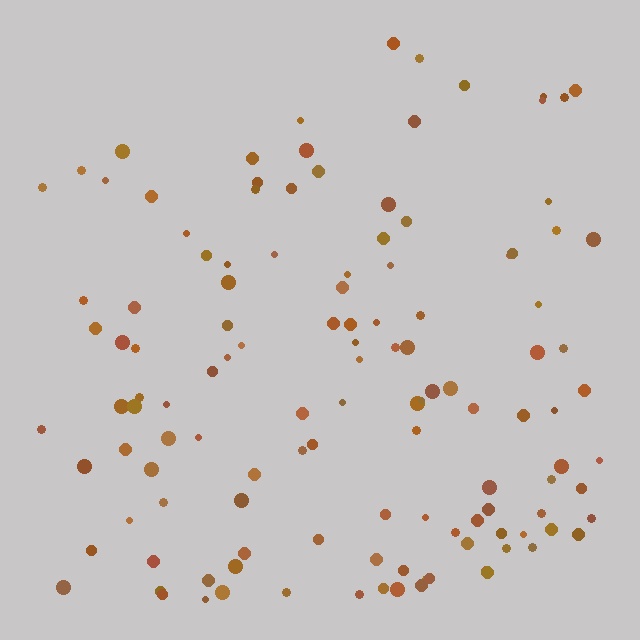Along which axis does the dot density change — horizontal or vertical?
Vertical.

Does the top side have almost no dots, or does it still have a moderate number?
Still a moderate number, just noticeably fewer than the bottom.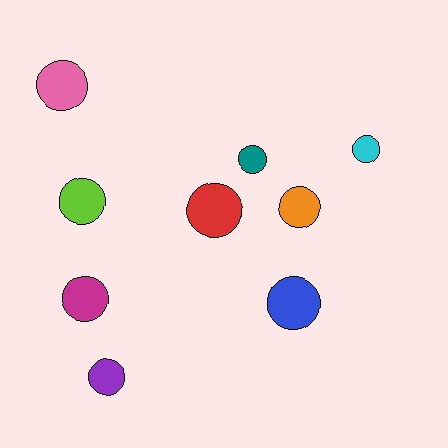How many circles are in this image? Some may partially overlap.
There are 9 circles.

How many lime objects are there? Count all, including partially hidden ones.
There is 1 lime object.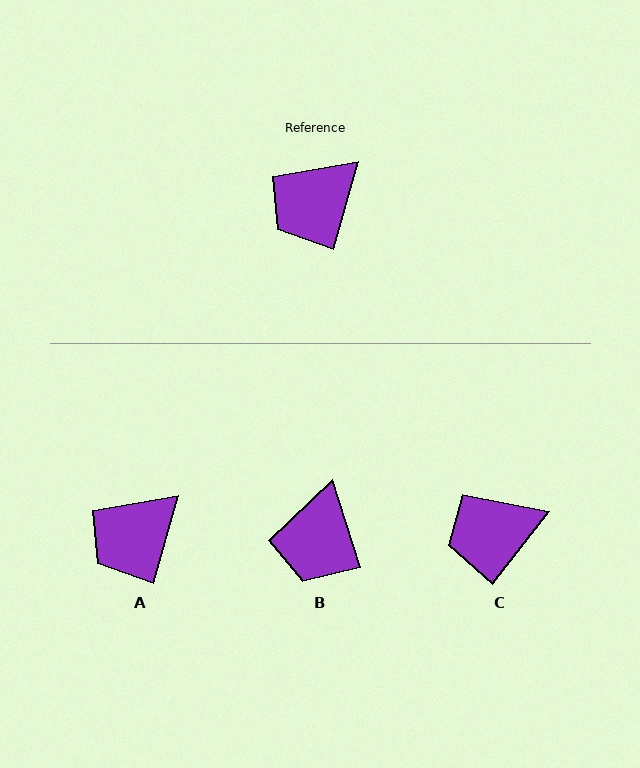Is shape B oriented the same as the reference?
No, it is off by about 34 degrees.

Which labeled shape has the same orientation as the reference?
A.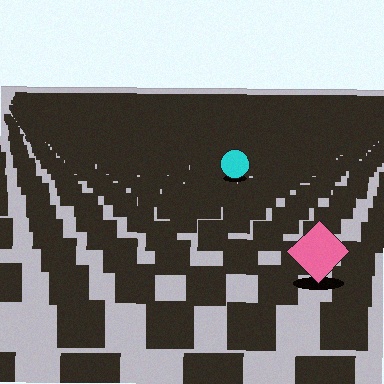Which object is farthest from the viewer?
The cyan circle is farthest from the viewer. It appears smaller and the ground texture around it is denser.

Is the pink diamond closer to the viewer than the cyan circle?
Yes. The pink diamond is closer — you can tell from the texture gradient: the ground texture is coarser near it.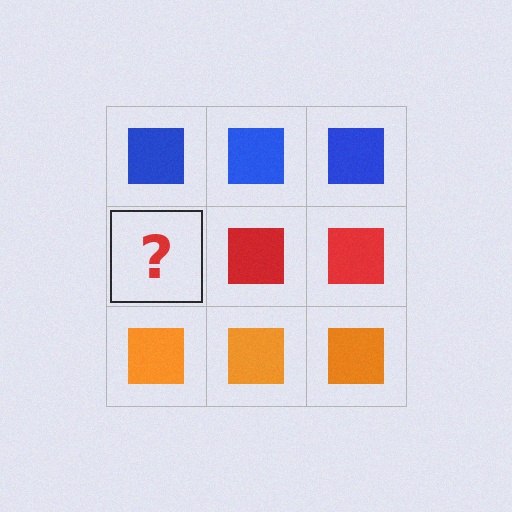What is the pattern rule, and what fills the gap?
The rule is that each row has a consistent color. The gap should be filled with a red square.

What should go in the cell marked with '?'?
The missing cell should contain a red square.